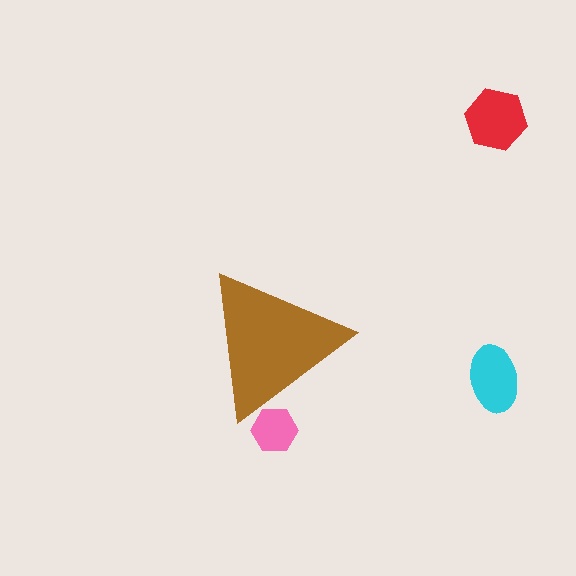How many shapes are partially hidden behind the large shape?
1 shape is partially hidden.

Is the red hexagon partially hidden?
No, the red hexagon is fully visible.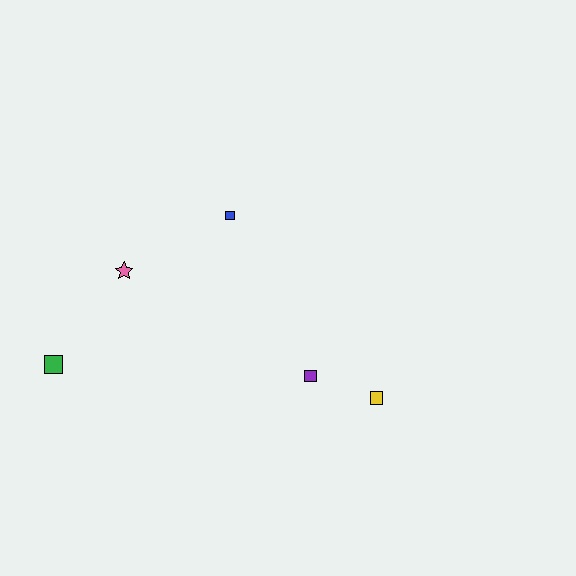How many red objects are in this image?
There are no red objects.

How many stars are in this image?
There is 1 star.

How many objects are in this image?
There are 5 objects.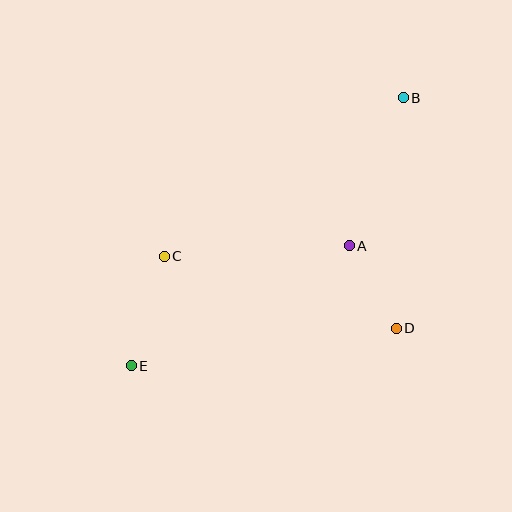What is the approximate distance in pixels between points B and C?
The distance between B and C is approximately 286 pixels.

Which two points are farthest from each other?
Points B and E are farthest from each other.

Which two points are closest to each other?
Points A and D are closest to each other.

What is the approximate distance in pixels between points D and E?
The distance between D and E is approximately 268 pixels.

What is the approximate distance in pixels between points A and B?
The distance between A and B is approximately 157 pixels.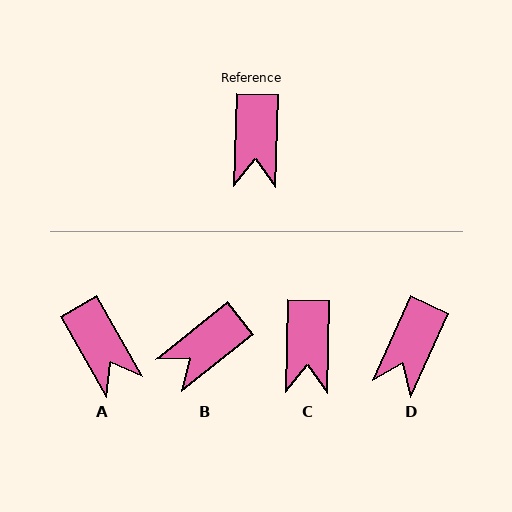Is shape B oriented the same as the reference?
No, it is off by about 50 degrees.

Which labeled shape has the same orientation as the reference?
C.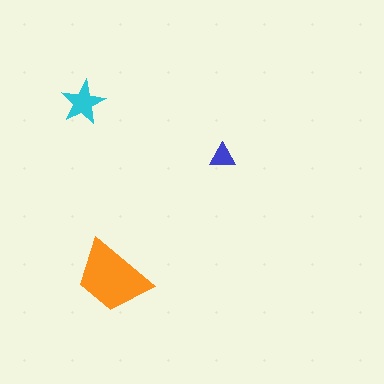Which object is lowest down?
The orange trapezoid is bottommost.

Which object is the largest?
The orange trapezoid.